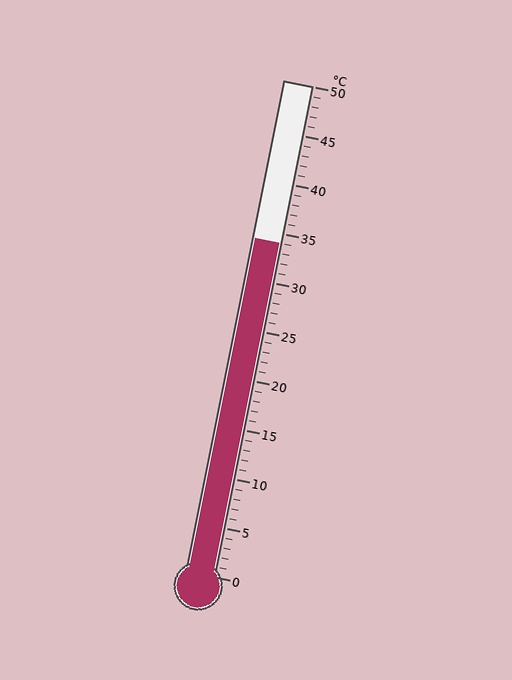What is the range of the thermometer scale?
The thermometer scale ranges from 0°C to 50°C.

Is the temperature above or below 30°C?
The temperature is above 30°C.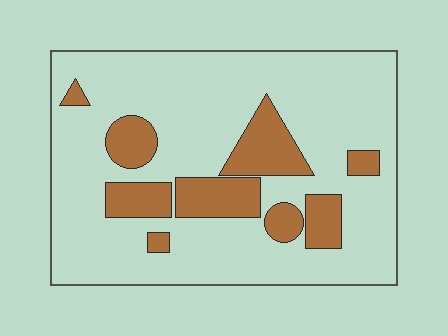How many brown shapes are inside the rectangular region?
9.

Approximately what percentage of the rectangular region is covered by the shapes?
Approximately 20%.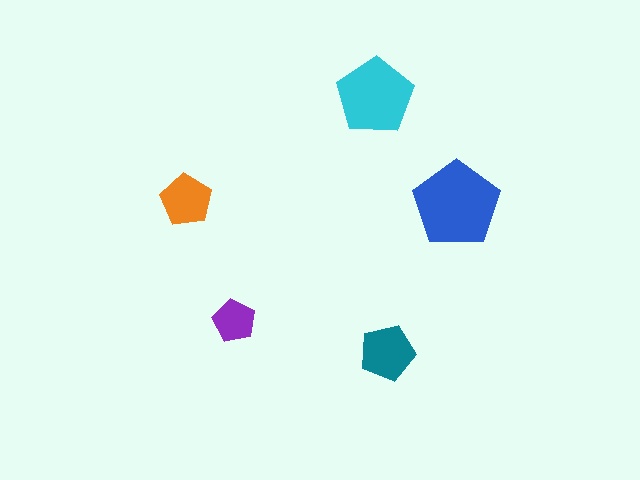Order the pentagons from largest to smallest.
the blue one, the cyan one, the teal one, the orange one, the purple one.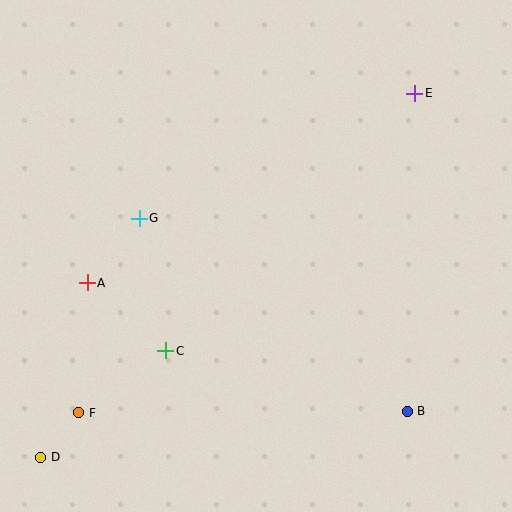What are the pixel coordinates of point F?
Point F is at (79, 413).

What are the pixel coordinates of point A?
Point A is at (87, 283).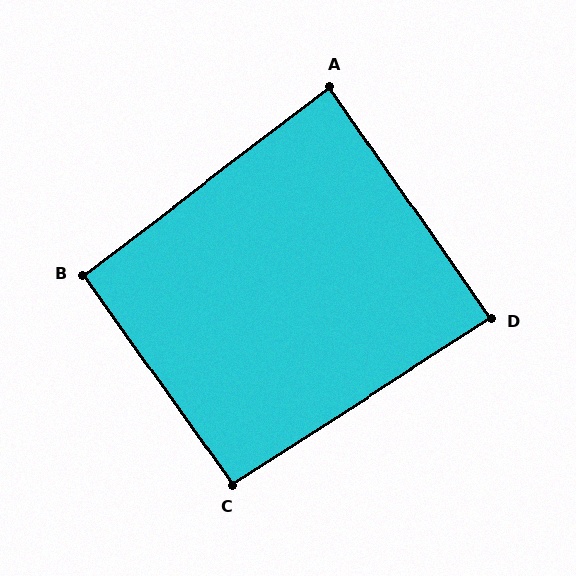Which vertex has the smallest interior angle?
A, at approximately 87 degrees.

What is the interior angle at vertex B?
Approximately 92 degrees (approximately right).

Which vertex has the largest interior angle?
C, at approximately 93 degrees.